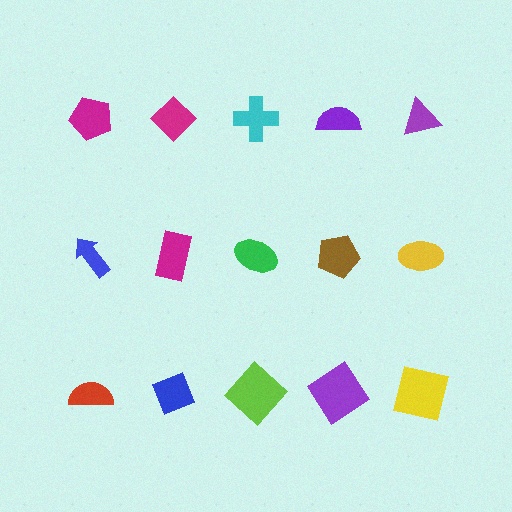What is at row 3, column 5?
A yellow square.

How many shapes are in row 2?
5 shapes.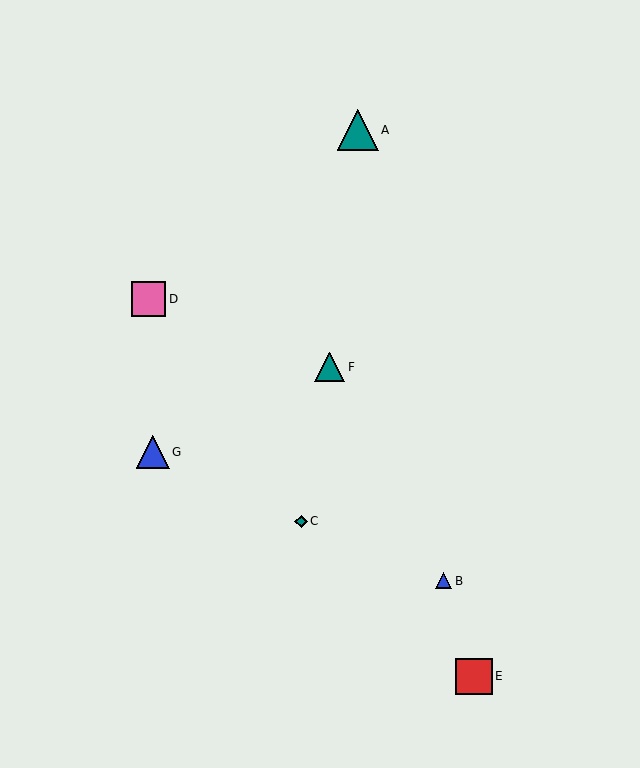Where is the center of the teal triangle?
The center of the teal triangle is at (358, 130).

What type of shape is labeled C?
Shape C is a teal diamond.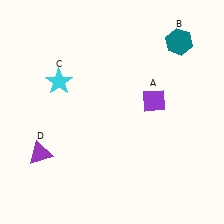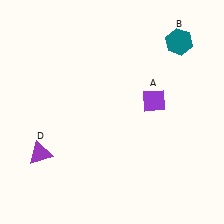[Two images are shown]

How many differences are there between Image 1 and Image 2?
There is 1 difference between the two images.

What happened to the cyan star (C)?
The cyan star (C) was removed in Image 2. It was in the top-left area of Image 1.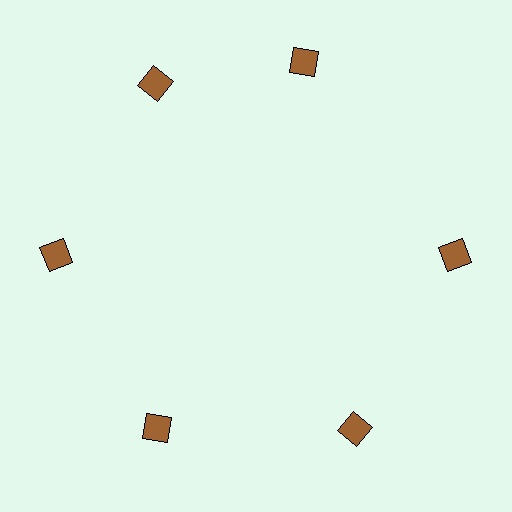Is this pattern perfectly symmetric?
No. The 6 brown squares are arranged in a ring, but one element near the 1 o'clock position is rotated out of alignment along the ring, breaking the 6-fold rotational symmetry.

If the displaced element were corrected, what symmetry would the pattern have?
It would have 6-fold rotational symmetry — the pattern would map onto itself every 60 degrees.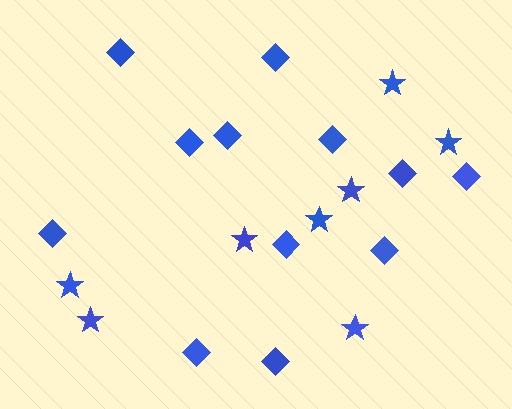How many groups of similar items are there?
There are 2 groups: one group of stars (8) and one group of diamonds (12).